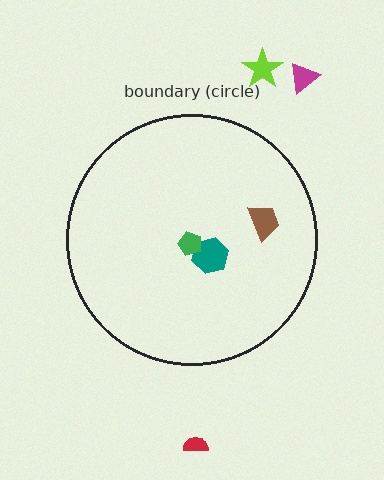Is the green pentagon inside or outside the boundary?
Inside.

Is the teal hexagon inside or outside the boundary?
Inside.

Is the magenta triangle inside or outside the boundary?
Outside.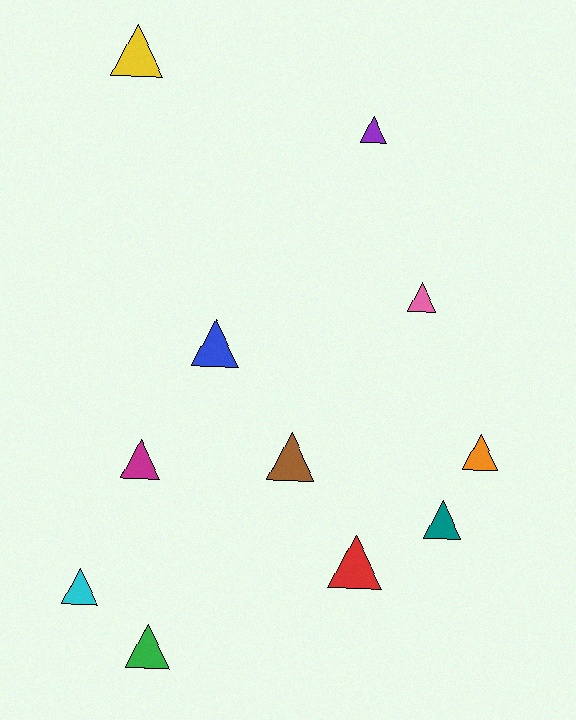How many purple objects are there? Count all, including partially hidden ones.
There is 1 purple object.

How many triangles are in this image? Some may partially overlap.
There are 11 triangles.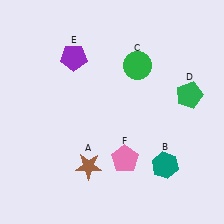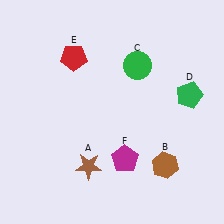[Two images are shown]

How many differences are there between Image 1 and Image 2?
There are 3 differences between the two images.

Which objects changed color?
B changed from teal to brown. E changed from purple to red. F changed from pink to magenta.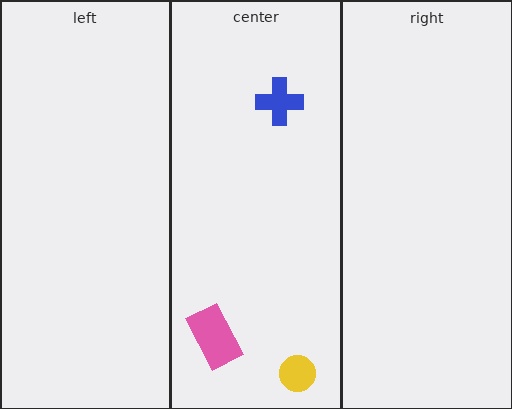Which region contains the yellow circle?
The center region.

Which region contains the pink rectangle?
The center region.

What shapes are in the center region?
The yellow circle, the pink rectangle, the blue cross.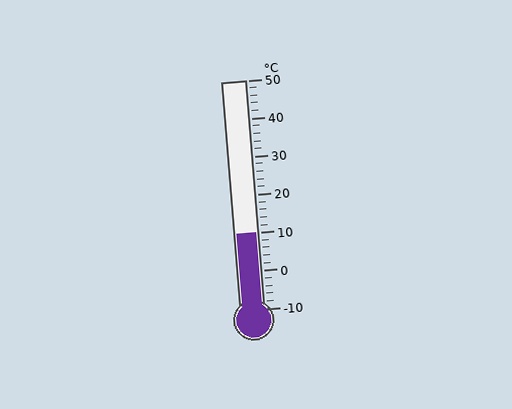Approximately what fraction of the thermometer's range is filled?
The thermometer is filled to approximately 35% of its range.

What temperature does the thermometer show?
The thermometer shows approximately 10°C.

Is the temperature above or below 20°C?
The temperature is below 20°C.